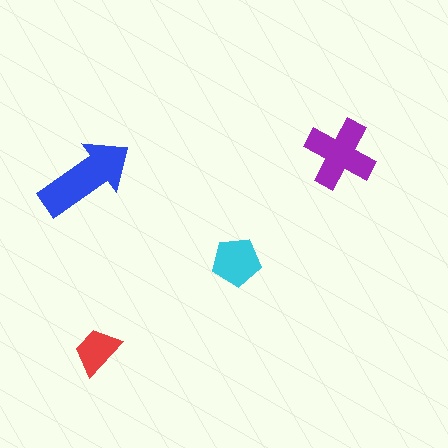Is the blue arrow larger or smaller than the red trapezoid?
Larger.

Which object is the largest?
The blue arrow.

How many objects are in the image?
There are 4 objects in the image.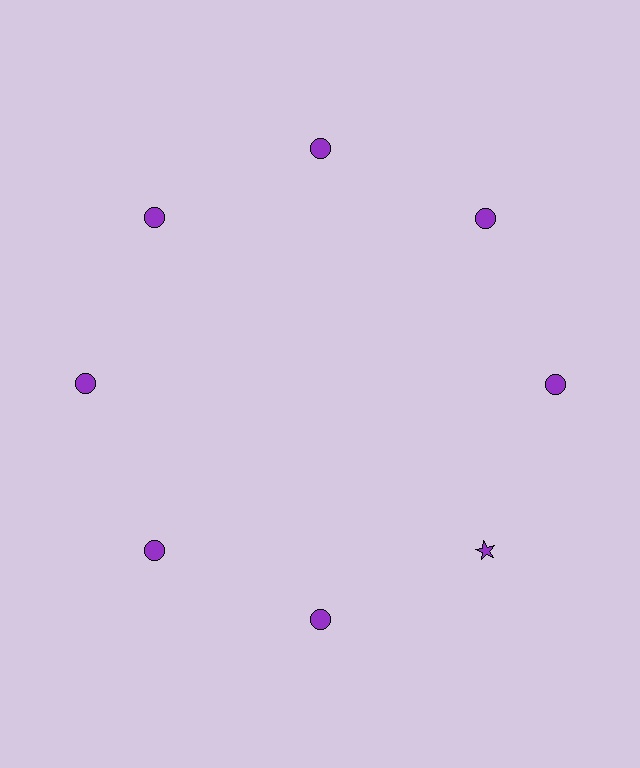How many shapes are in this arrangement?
There are 8 shapes arranged in a ring pattern.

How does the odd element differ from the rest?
It has a different shape: star instead of circle.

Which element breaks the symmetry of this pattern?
The purple star at roughly the 4 o'clock position breaks the symmetry. All other shapes are purple circles.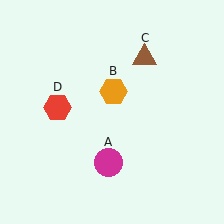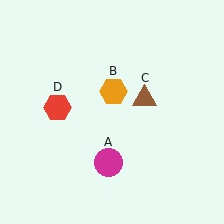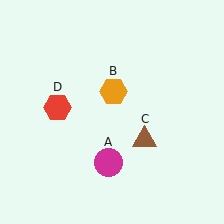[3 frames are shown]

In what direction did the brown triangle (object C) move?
The brown triangle (object C) moved down.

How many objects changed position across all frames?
1 object changed position: brown triangle (object C).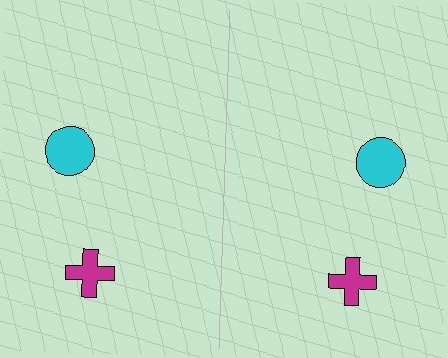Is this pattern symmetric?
Yes, this pattern has bilateral (reflection) symmetry.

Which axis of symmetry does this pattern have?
The pattern has a vertical axis of symmetry running through the center of the image.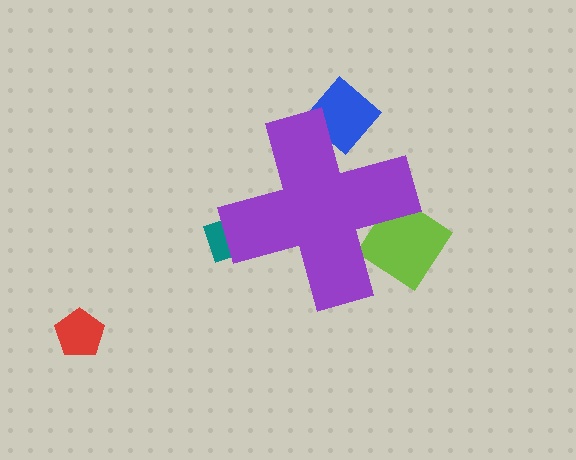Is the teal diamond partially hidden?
Yes, the teal diamond is partially hidden behind the purple cross.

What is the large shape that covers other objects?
A purple cross.